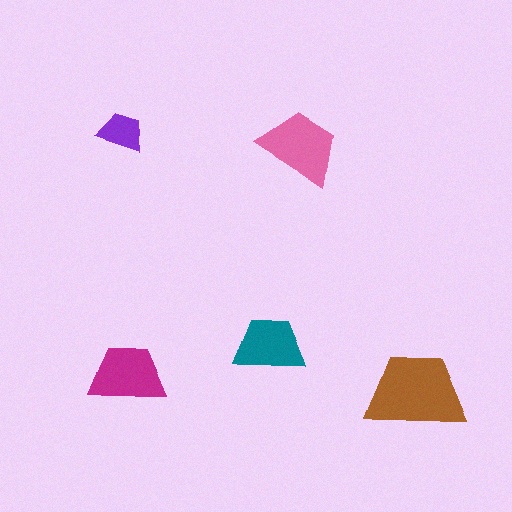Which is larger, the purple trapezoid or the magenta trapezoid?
The magenta one.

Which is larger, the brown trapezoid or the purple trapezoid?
The brown one.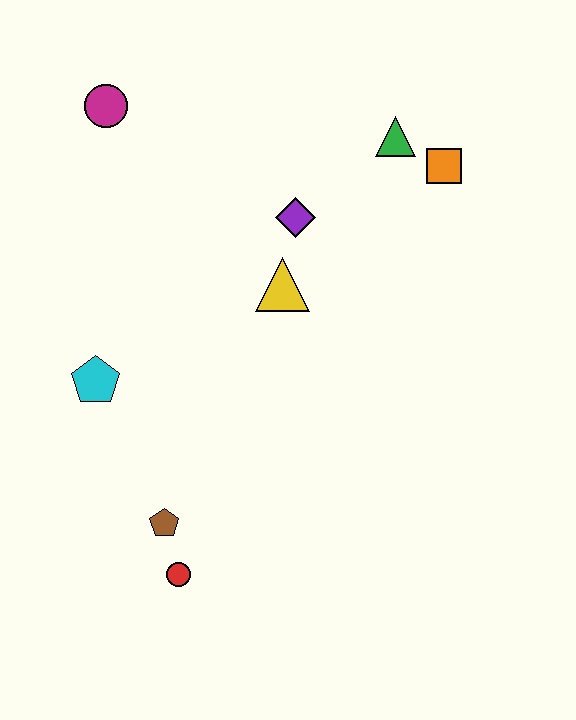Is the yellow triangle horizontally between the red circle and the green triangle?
Yes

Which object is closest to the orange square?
The green triangle is closest to the orange square.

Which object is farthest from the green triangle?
The red circle is farthest from the green triangle.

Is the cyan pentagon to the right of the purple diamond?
No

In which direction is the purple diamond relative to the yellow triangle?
The purple diamond is above the yellow triangle.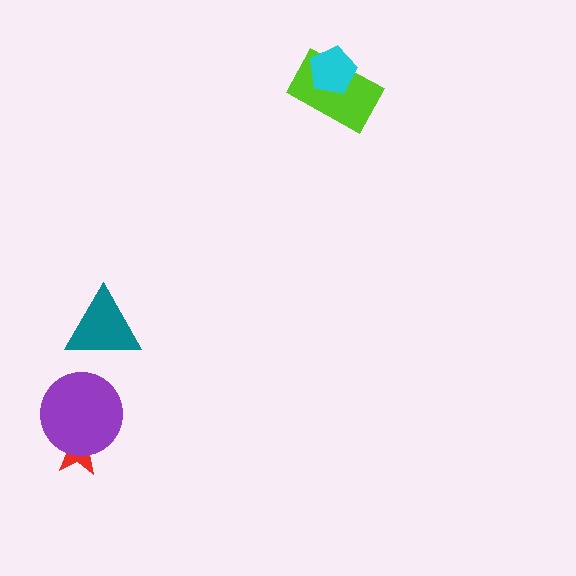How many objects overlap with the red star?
1 object overlaps with the red star.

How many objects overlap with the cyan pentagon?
1 object overlaps with the cyan pentagon.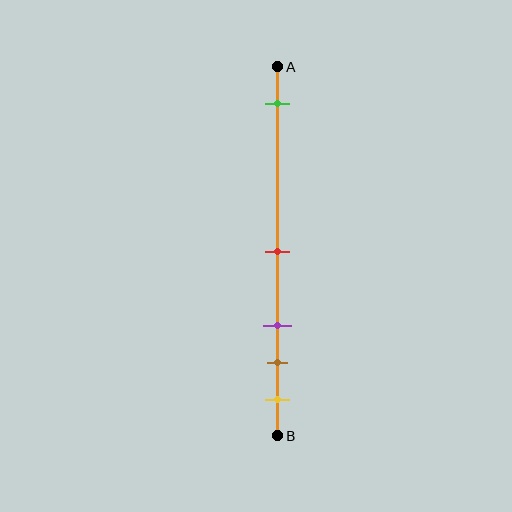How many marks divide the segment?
There are 5 marks dividing the segment.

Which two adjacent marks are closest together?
The brown and yellow marks are the closest adjacent pair.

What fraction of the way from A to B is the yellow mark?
The yellow mark is approximately 90% (0.9) of the way from A to B.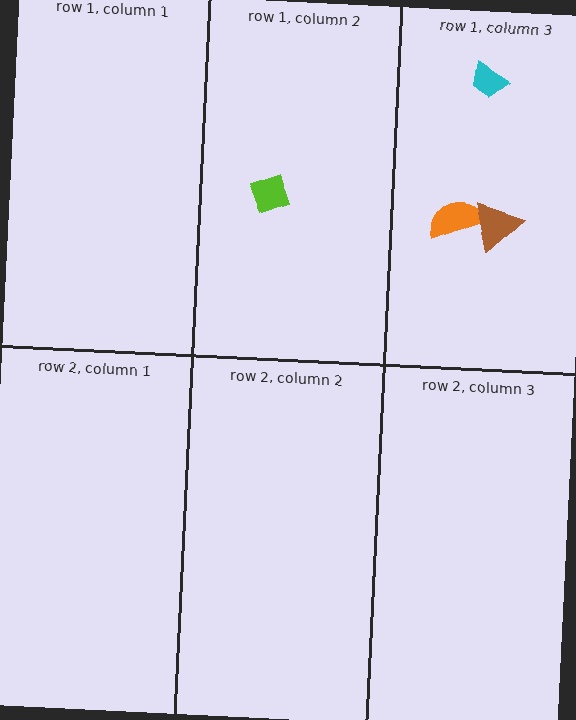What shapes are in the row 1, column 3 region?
The cyan trapezoid, the orange semicircle, the brown triangle.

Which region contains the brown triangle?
The row 1, column 3 region.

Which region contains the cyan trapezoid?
The row 1, column 3 region.